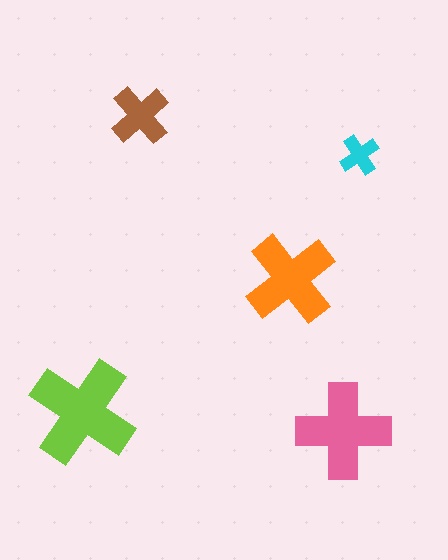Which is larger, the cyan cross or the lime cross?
The lime one.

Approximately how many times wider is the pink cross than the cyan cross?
About 2.5 times wider.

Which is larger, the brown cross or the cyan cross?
The brown one.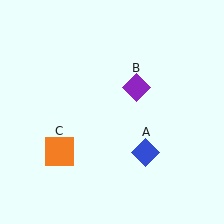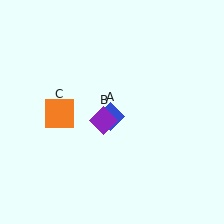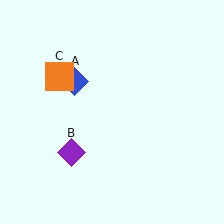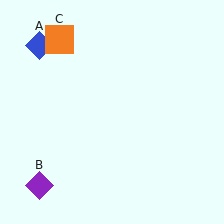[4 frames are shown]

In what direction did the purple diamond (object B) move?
The purple diamond (object B) moved down and to the left.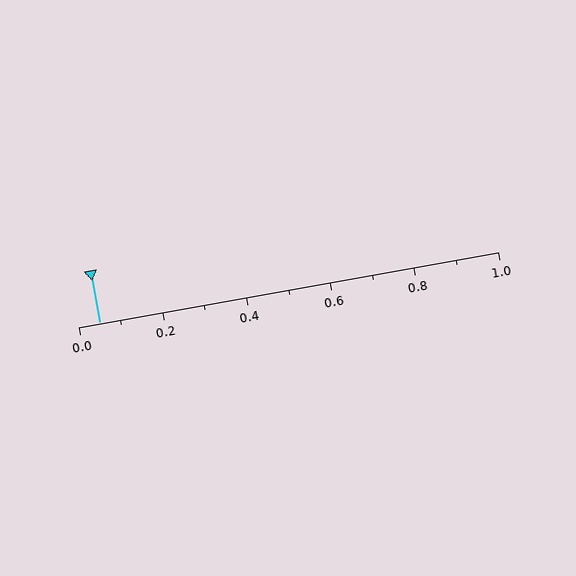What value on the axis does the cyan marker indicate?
The marker indicates approximately 0.05.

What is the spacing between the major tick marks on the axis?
The major ticks are spaced 0.2 apart.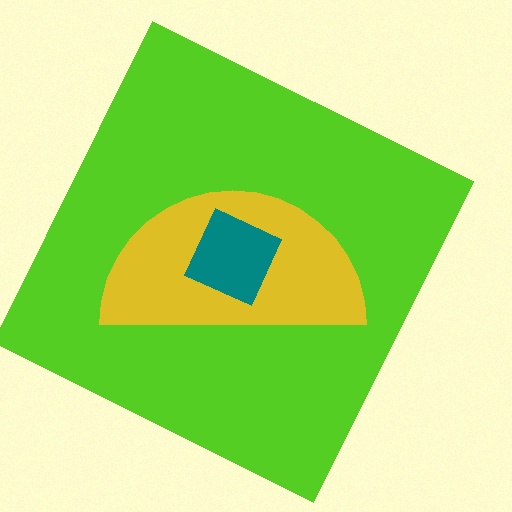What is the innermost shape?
The teal diamond.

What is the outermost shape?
The lime square.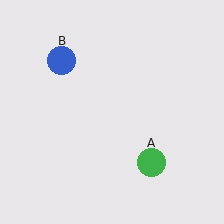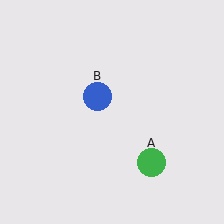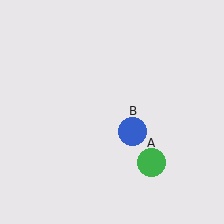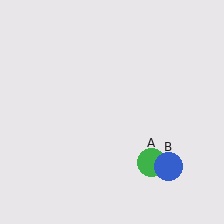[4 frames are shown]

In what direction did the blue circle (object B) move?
The blue circle (object B) moved down and to the right.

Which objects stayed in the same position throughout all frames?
Green circle (object A) remained stationary.